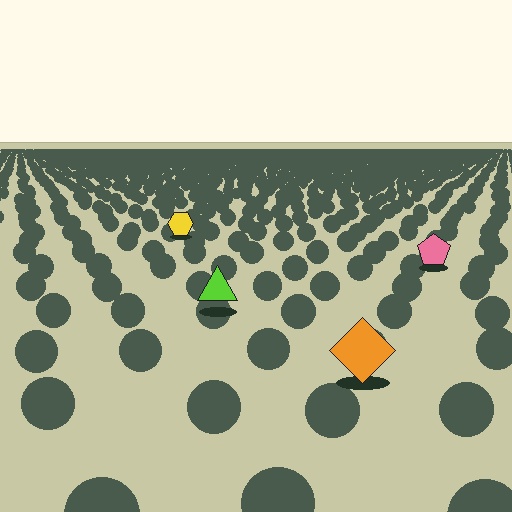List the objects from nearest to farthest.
From nearest to farthest: the orange diamond, the lime triangle, the pink pentagon, the yellow hexagon.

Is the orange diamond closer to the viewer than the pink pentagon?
Yes. The orange diamond is closer — you can tell from the texture gradient: the ground texture is coarser near it.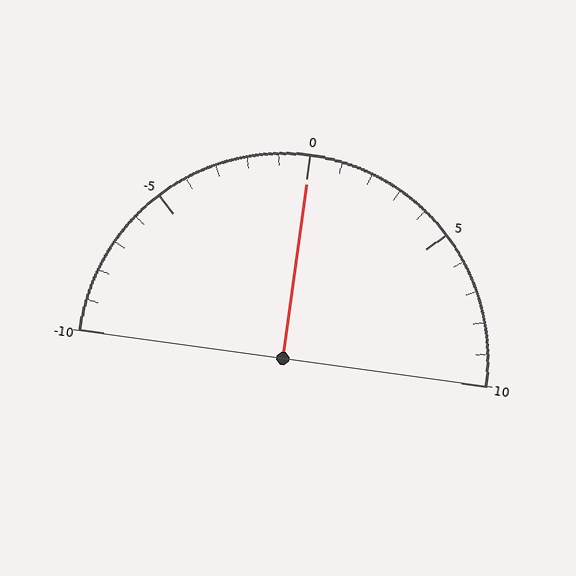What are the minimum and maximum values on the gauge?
The gauge ranges from -10 to 10.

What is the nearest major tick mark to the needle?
The nearest major tick mark is 0.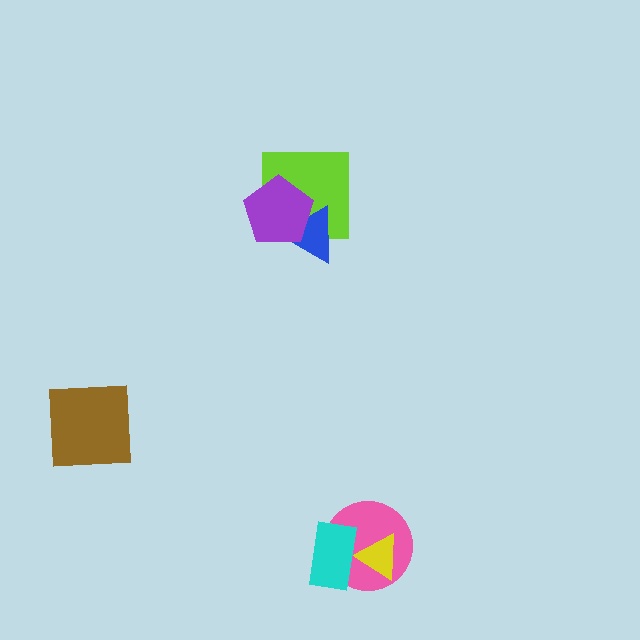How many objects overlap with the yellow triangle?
2 objects overlap with the yellow triangle.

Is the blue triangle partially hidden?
Yes, it is partially covered by another shape.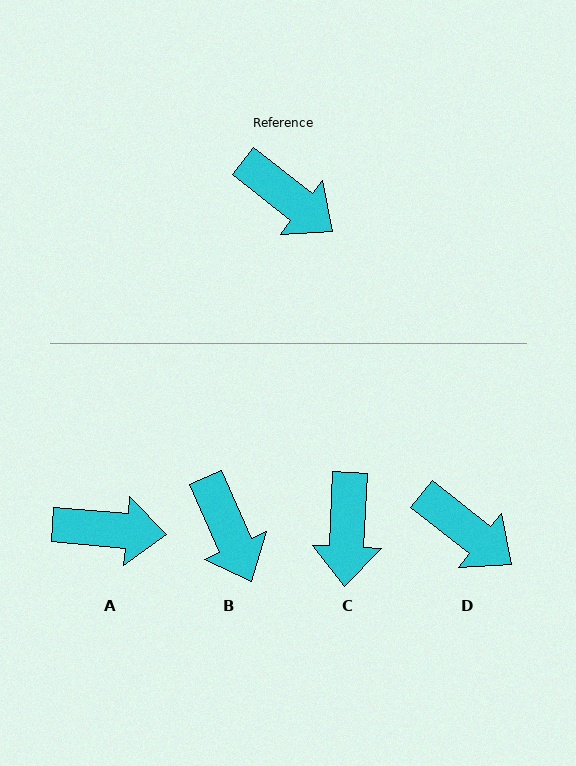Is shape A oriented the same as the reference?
No, it is off by about 33 degrees.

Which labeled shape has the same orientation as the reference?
D.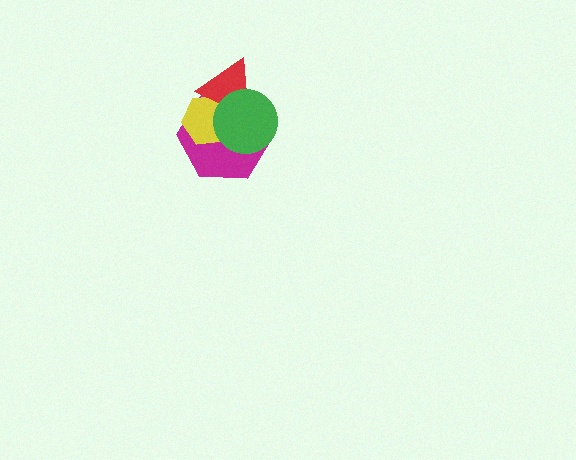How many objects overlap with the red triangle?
3 objects overlap with the red triangle.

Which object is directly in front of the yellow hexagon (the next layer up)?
The red triangle is directly in front of the yellow hexagon.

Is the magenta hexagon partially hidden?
Yes, it is partially covered by another shape.